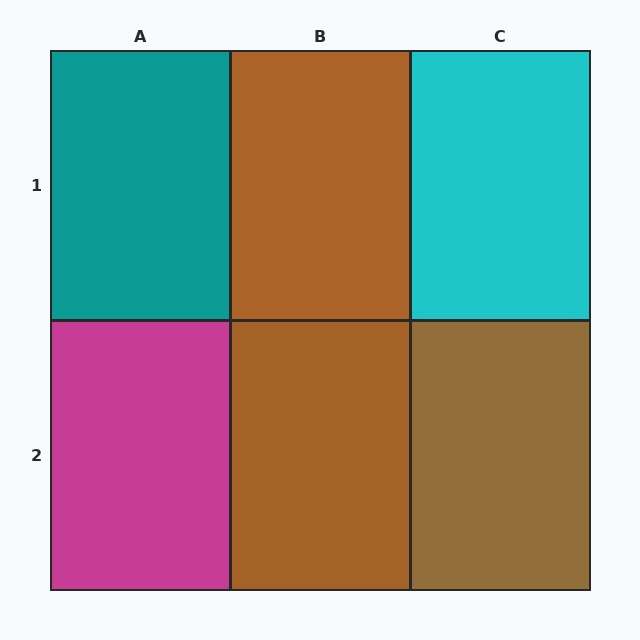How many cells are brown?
3 cells are brown.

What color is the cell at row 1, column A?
Teal.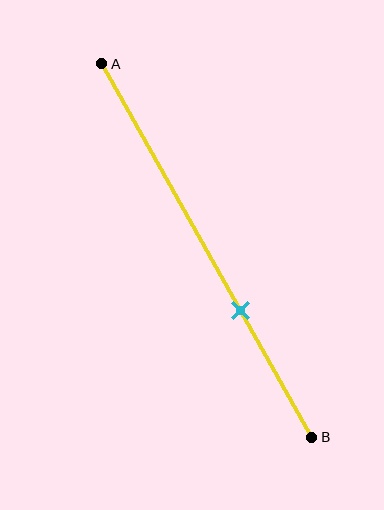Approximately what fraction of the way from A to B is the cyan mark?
The cyan mark is approximately 65% of the way from A to B.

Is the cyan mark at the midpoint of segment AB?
No, the mark is at about 65% from A, not at the 50% midpoint.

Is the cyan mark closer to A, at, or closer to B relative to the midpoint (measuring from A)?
The cyan mark is closer to point B than the midpoint of segment AB.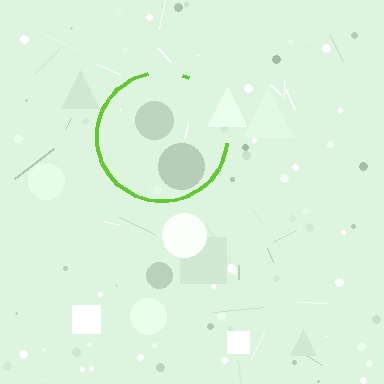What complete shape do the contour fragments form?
The contour fragments form a circle.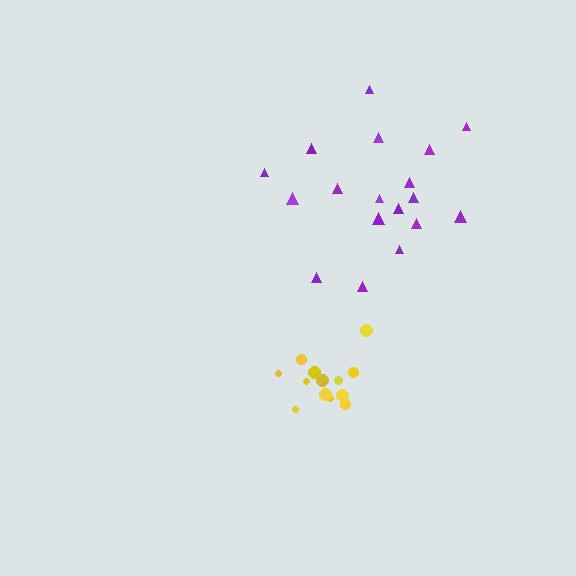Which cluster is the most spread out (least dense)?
Purple.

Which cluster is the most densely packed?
Yellow.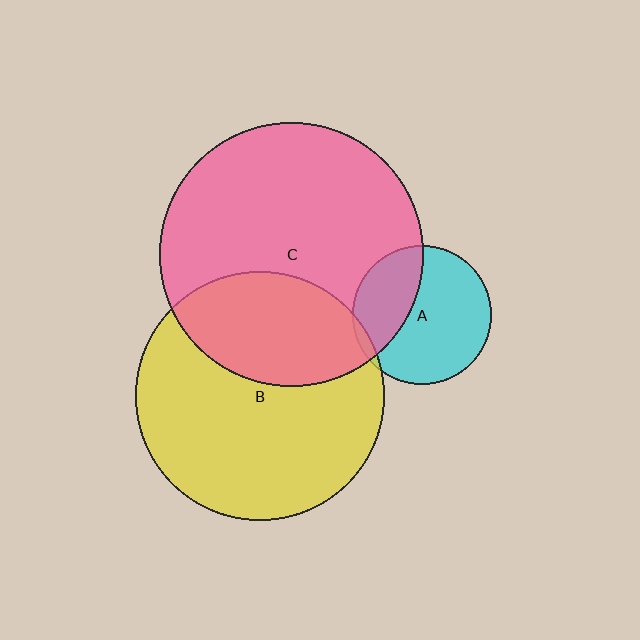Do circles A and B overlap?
Yes.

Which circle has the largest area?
Circle C (pink).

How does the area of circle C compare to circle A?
Approximately 3.6 times.